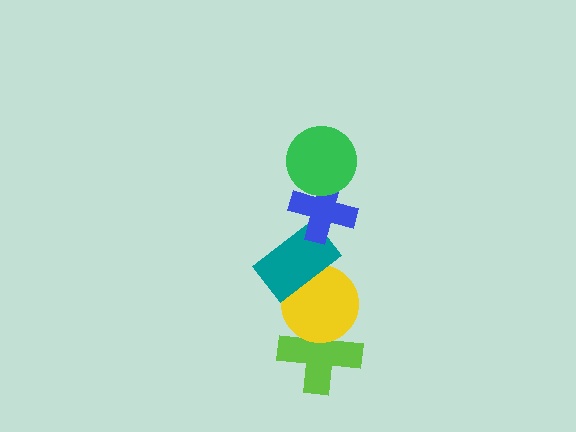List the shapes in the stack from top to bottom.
From top to bottom: the green circle, the blue cross, the teal rectangle, the yellow circle, the lime cross.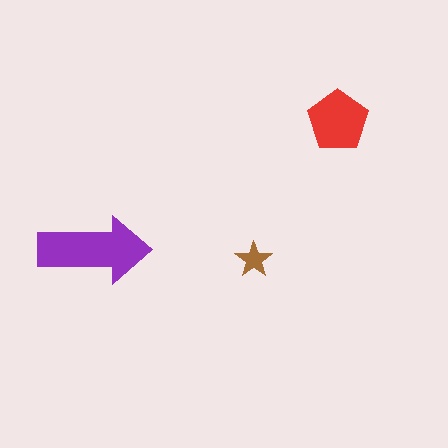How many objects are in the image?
There are 3 objects in the image.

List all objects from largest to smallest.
The purple arrow, the red pentagon, the brown star.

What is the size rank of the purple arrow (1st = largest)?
1st.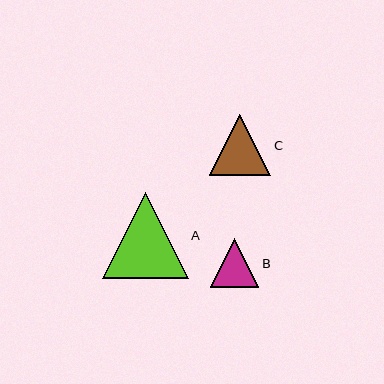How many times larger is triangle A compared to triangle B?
Triangle A is approximately 1.8 times the size of triangle B.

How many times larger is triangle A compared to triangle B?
Triangle A is approximately 1.8 times the size of triangle B.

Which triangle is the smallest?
Triangle B is the smallest with a size of approximately 49 pixels.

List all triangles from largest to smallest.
From largest to smallest: A, C, B.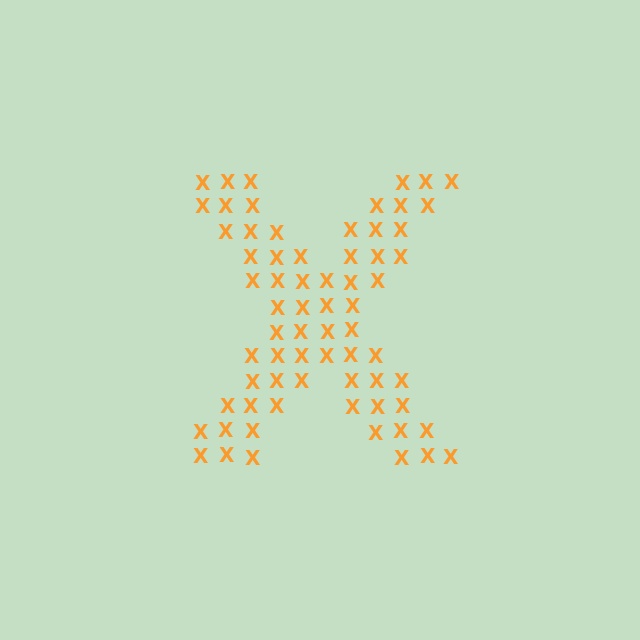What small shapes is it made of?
It is made of small letter X's.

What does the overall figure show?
The overall figure shows the letter X.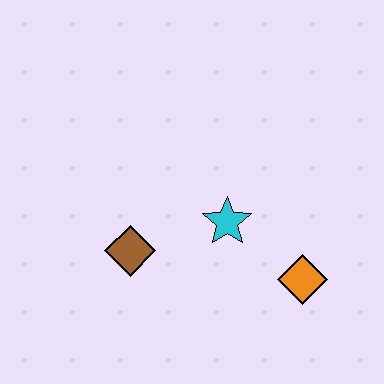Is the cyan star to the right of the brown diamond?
Yes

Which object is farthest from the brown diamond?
The orange diamond is farthest from the brown diamond.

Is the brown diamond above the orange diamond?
Yes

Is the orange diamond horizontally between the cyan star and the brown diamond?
No